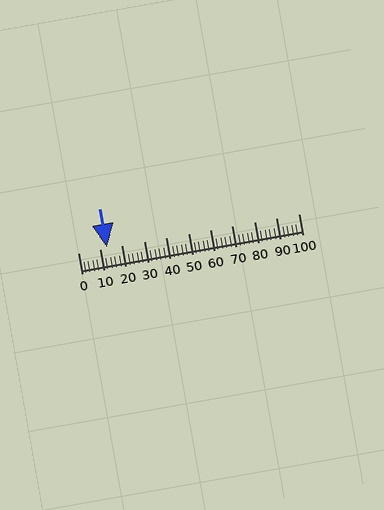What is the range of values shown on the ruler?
The ruler shows values from 0 to 100.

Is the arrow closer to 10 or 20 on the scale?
The arrow is closer to 10.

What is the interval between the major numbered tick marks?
The major tick marks are spaced 10 units apart.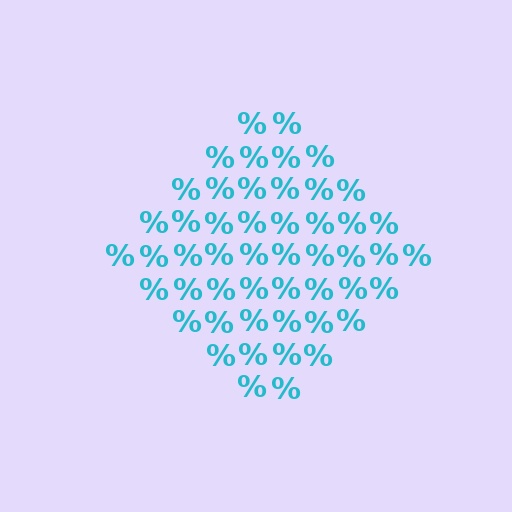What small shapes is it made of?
It is made of small percent signs.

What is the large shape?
The large shape is a diamond.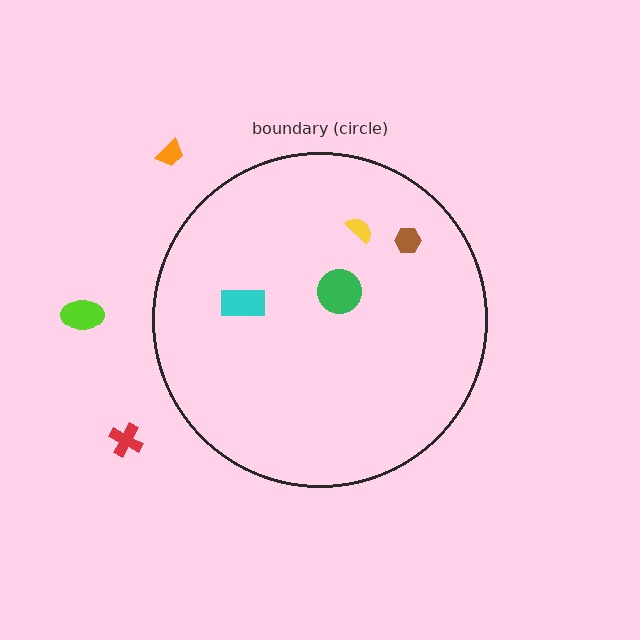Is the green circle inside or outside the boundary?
Inside.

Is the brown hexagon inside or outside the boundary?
Inside.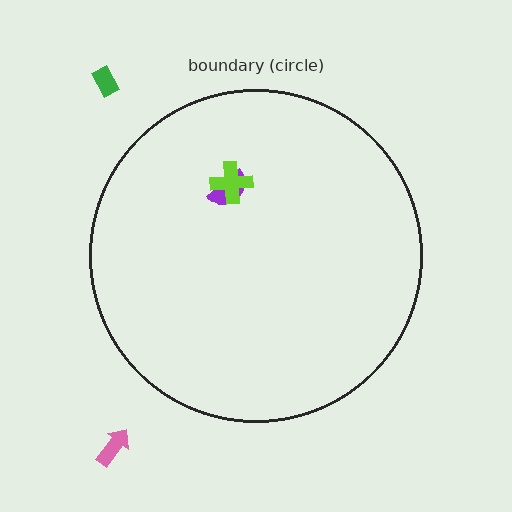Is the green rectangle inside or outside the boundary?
Outside.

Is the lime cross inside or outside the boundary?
Inside.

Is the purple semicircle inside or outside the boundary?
Inside.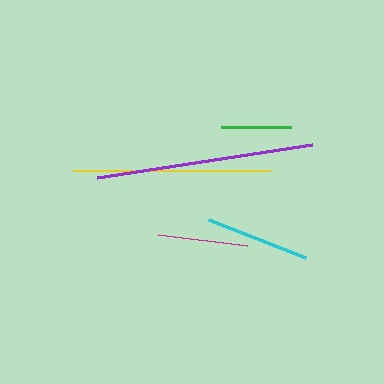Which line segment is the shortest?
The green line is the shortest at approximately 70 pixels.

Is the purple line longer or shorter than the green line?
The purple line is longer than the green line.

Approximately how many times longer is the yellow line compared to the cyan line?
The yellow line is approximately 1.9 times the length of the cyan line.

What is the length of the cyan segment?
The cyan segment is approximately 104 pixels long.